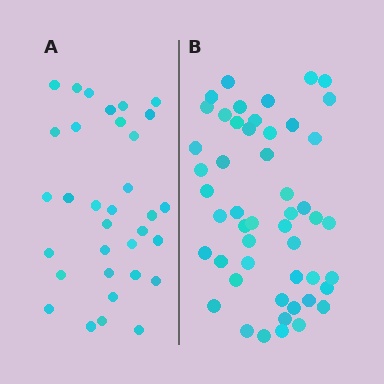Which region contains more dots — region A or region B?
Region B (the right region) has more dots.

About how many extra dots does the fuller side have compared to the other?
Region B has approximately 15 more dots than region A.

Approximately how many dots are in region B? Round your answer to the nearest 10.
About 50 dots.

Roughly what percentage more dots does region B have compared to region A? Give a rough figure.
About 50% more.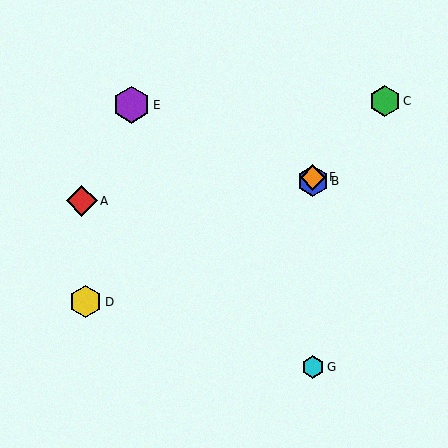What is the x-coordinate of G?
Object G is at x≈313.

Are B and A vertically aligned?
No, B is at x≈313 and A is at x≈82.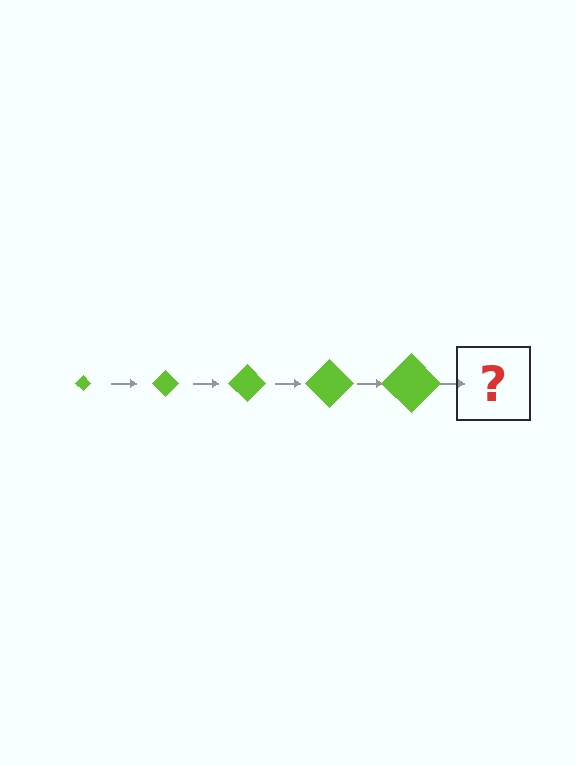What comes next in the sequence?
The next element should be a lime diamond, larger than the previous one.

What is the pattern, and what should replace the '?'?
The pattern is that the diamond gets progressively larger each step. The '?' should be a lime diamond, larger than the previous one.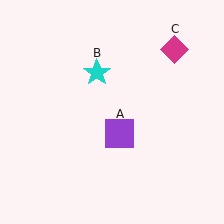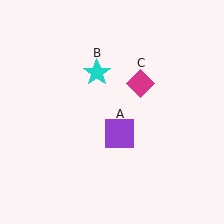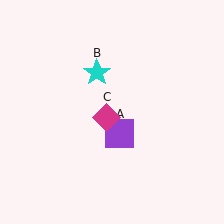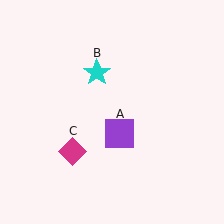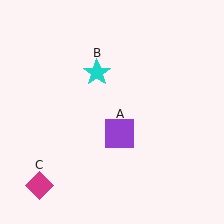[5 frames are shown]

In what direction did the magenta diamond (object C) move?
The magenta diamond (object C) moved down and to the left.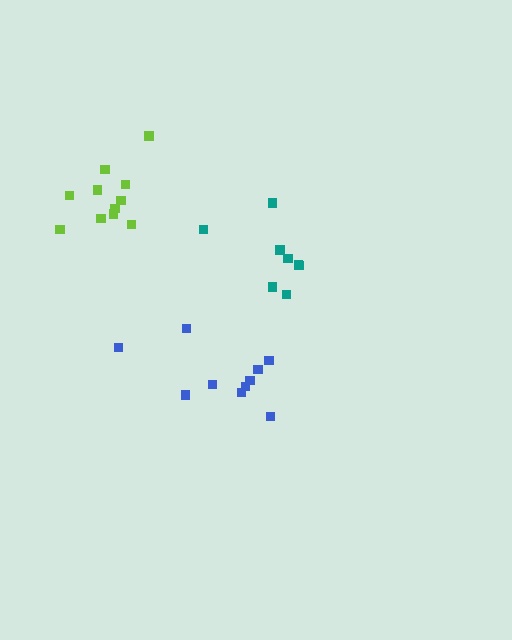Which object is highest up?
The lime cluster is topmost.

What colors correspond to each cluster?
The clusters are colored: blue, teal, lime.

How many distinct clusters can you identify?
There are 3 distinct clusters.